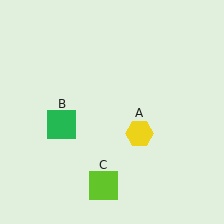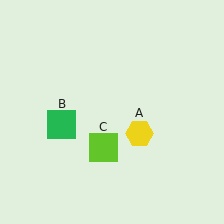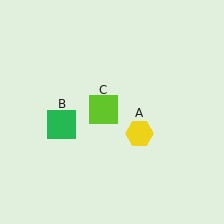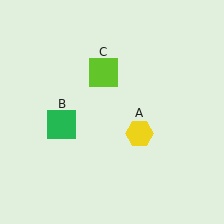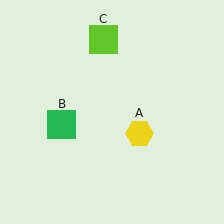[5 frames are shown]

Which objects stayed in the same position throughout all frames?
Yellow hexagon (object A) and green square (object B) remained stationary.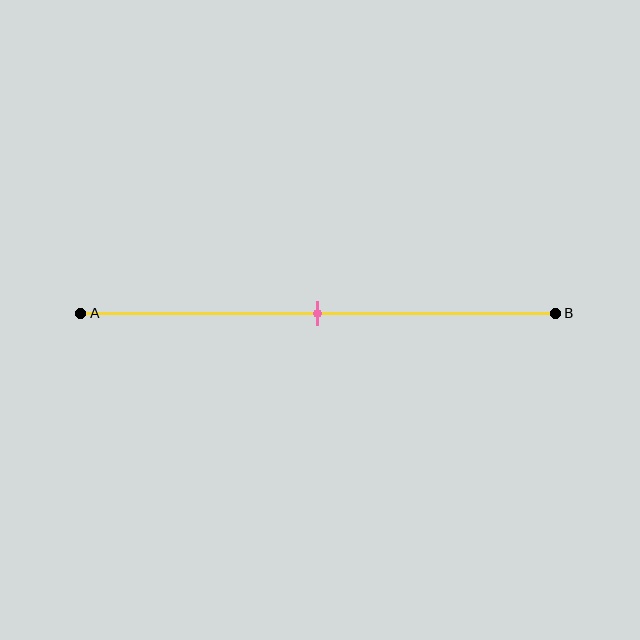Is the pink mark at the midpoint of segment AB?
Yes, the mark is approximately at the midpoint.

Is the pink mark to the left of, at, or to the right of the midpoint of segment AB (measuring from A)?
The pink mark is approximately at the midpoint of segment AB.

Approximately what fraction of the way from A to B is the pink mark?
The pink mark is approximately 50% of the way from A to B.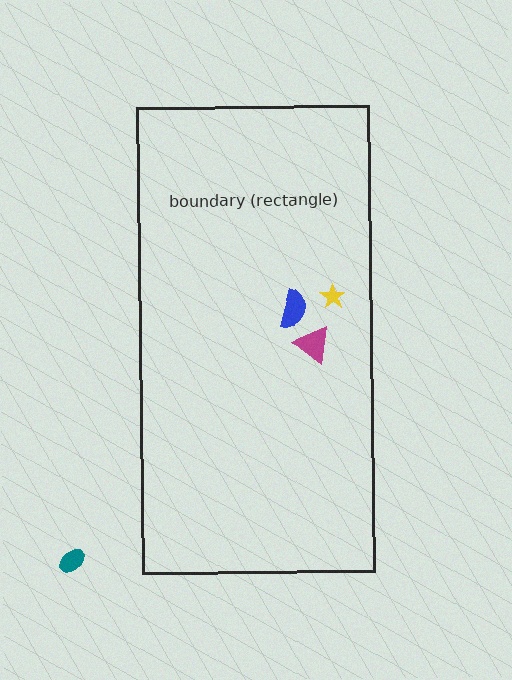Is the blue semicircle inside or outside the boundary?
Inside.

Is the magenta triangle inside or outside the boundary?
Inside.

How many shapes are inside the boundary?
3 inside, 1 outside.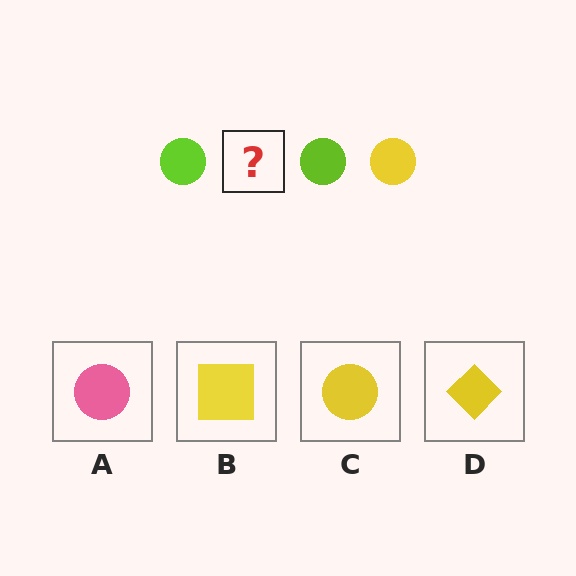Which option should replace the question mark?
Option C.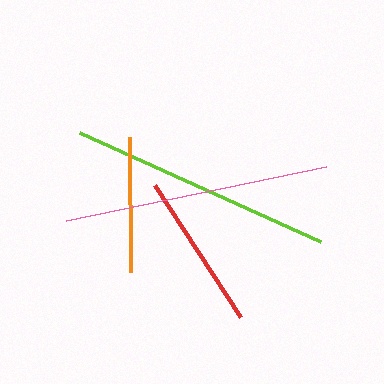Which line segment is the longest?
The lime line is the longest at approximately 265 pixels.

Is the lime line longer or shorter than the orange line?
The lime line is longer than the orange line.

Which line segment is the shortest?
The orange line is the shortest at approximately 135 pixels.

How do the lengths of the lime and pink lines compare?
The lime and pink lines are approximately the same length.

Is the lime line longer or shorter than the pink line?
The lime line is longer than the pink line.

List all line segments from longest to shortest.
From longest to shortest: lime, pink, red, orange.